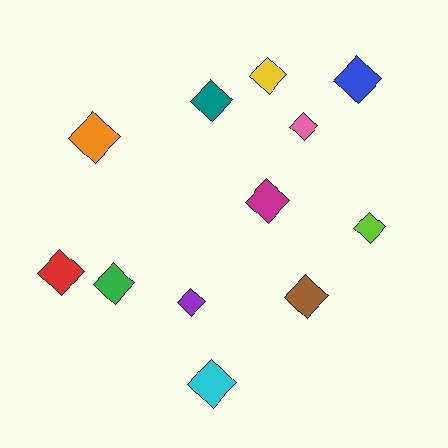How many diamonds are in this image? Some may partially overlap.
There are 12 diamonds.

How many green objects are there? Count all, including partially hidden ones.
There is 1 green object.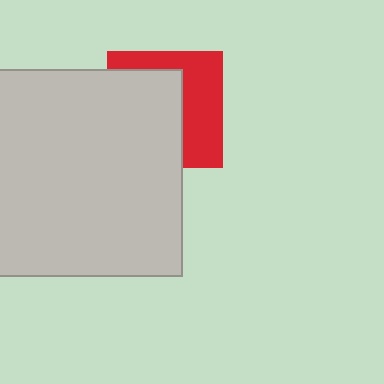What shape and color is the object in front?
The object in front is a light gray rectangle.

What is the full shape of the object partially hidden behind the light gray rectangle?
The partially hidden object is a red square.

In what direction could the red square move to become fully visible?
The red square could move right. That would shift it out from behind the light gray rectangle entirely.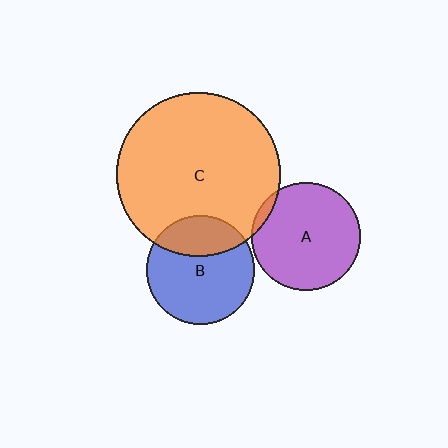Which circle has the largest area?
Circle C (orange).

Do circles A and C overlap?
Yes.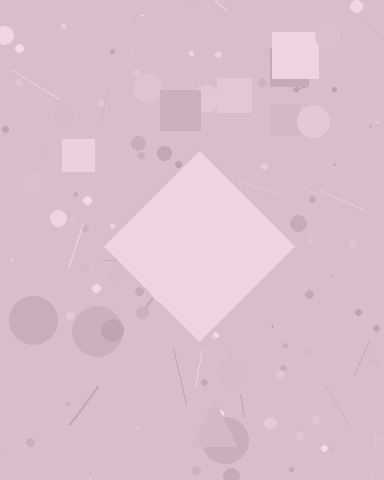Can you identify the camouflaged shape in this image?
The camouflaged shape is a diamond.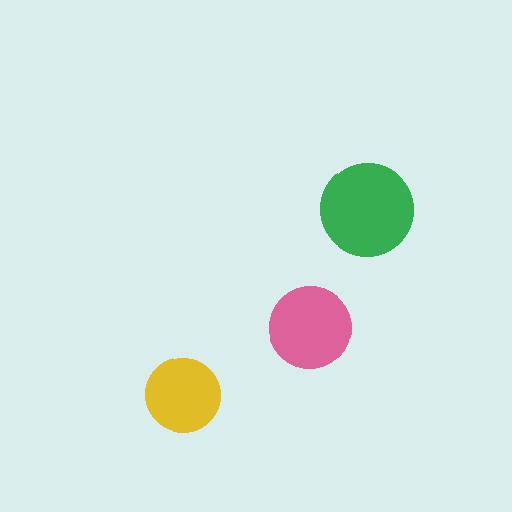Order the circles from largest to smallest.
the green one, the pink one, the yellow one.